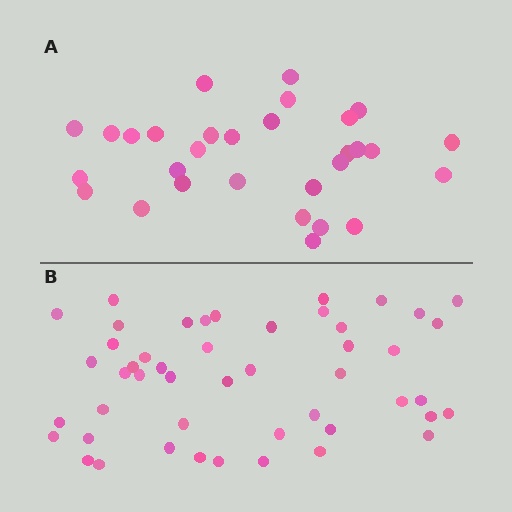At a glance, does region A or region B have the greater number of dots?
Region B (the bottom region) has more dots.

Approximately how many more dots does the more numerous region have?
Region B has approximately 20 more dots than region A.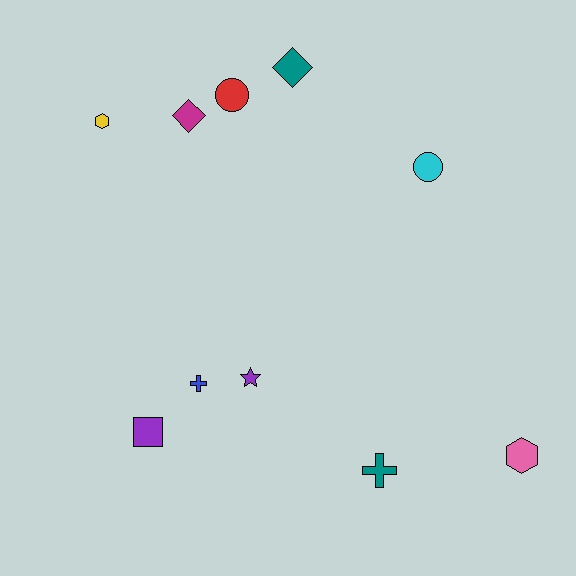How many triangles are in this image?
There are no triangles.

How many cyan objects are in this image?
There is 1 cyan object.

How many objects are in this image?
There are 10 objects.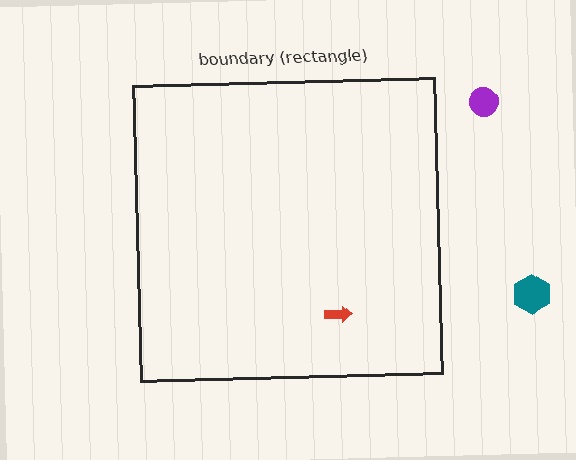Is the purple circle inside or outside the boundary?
Outside.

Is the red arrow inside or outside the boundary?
Inside.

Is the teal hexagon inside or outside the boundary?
Outside.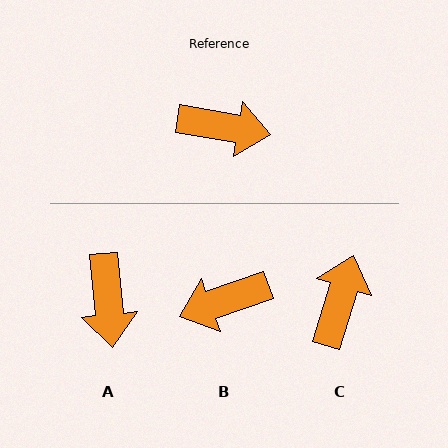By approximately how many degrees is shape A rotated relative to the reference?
Approximately 75 degrees clockwise.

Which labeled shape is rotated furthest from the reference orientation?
B, about 151 degrees away.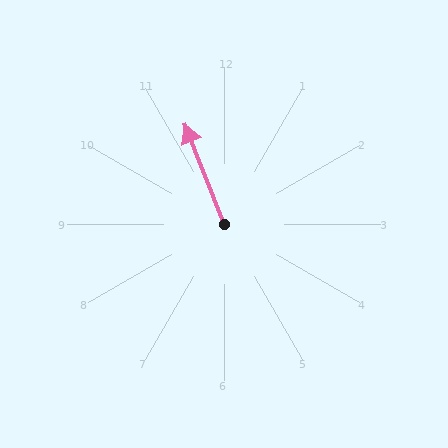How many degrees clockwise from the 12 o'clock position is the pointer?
Approximately 339 degrees.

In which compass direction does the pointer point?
North.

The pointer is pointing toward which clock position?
Roughly 11 o'clock.